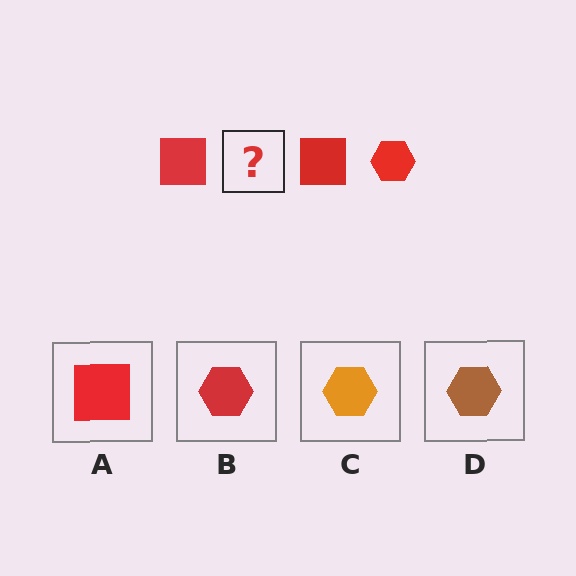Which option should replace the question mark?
Option B.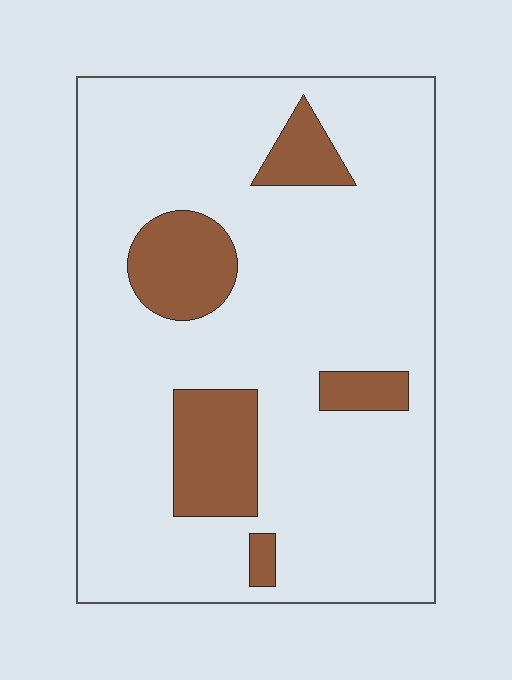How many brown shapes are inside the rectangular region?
5.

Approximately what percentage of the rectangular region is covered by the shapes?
Approximately 15%.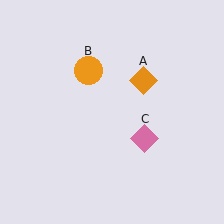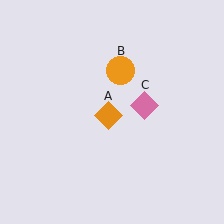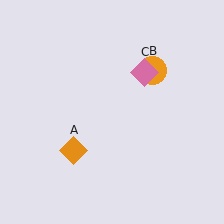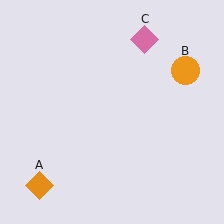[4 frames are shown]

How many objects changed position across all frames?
3 objects changed position: orange diamond (object A), orange circle (object B), pink diamond (object C).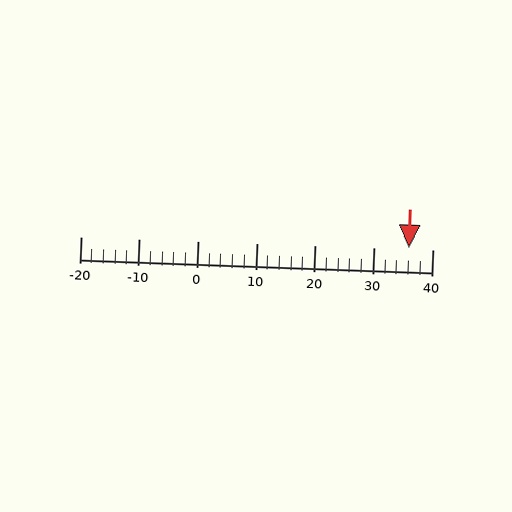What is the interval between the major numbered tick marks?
The major tick marks are spaced 10 units apart.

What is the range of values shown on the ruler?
The ruler shows values from -20 to 40.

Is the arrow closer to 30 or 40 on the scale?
The arrow is closer to 40.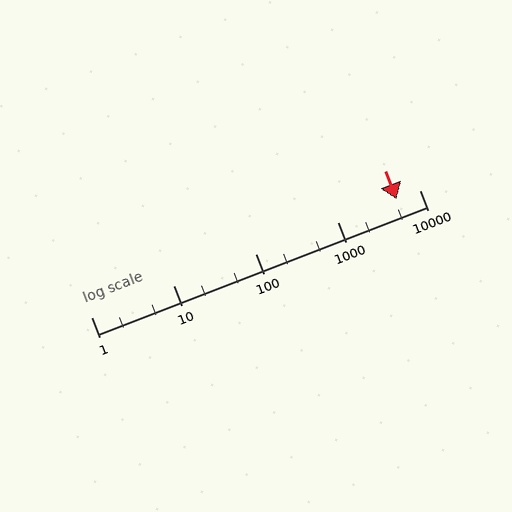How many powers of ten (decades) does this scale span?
The scale spans 4 decades, from 1 to 10000.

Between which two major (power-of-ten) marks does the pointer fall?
The pointer is between 1000 and 10000.